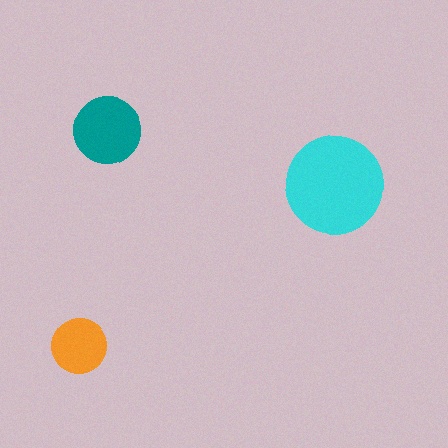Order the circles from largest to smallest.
the cyan one, the teal one, the orange one.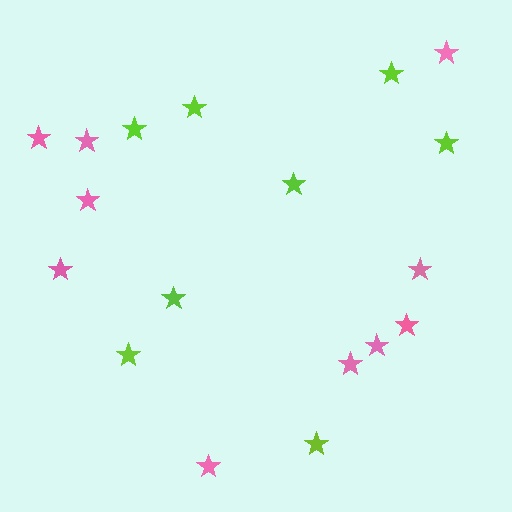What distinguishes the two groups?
There are 2 groups: one group of pink stars (10) and one group of lime stars (8).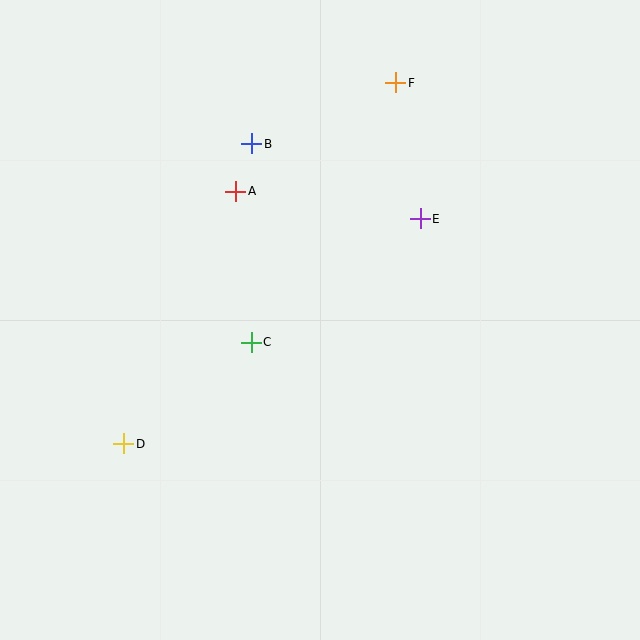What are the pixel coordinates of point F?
Point F is at (396, 83).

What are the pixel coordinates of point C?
Point C is at (251, 342).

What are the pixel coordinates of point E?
Point E is at (420, 219).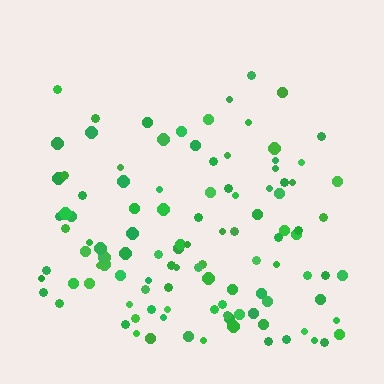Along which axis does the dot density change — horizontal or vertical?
Vertical.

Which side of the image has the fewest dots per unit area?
The top.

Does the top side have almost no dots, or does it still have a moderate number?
Still a moderate number, just noticeably fewer than the bottom.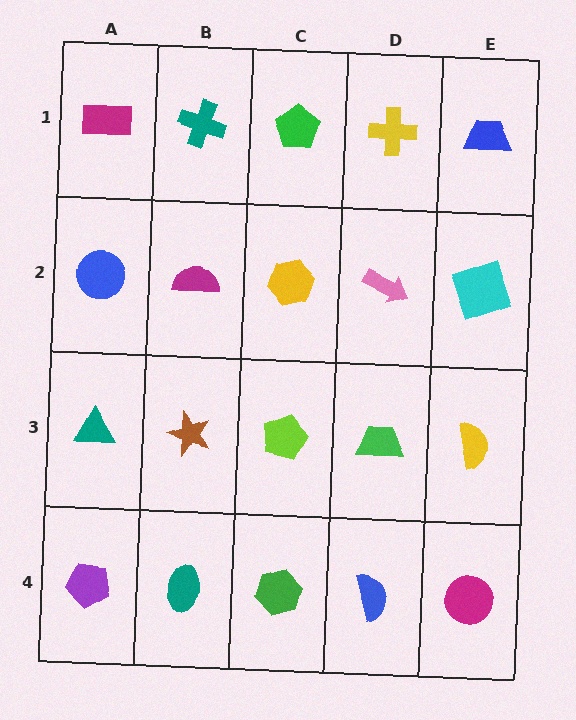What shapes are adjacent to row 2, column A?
A magenta rectangle (row 1, column A), a teal triangle (row 3, column A), a magenta semicircle (row 2, column B).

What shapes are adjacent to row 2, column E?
A blue trapezoid (row 1, column E), a yellow semicircle (row 3, column E), a pink arrow (row 2, column D).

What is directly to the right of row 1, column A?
A teal cross.